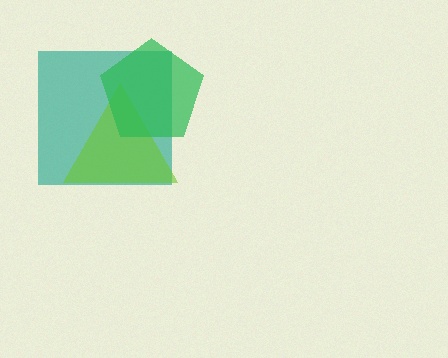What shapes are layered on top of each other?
The layered shapes are: a teal square, a lime triangle, a green pentagon.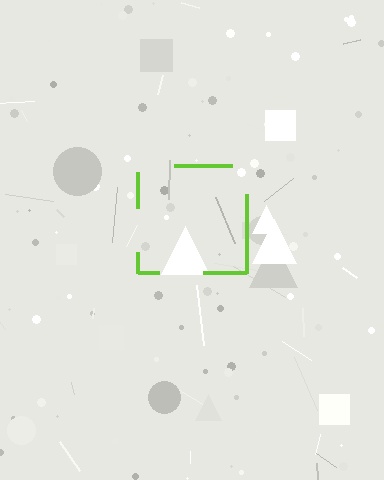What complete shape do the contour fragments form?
The contour fragments form a square.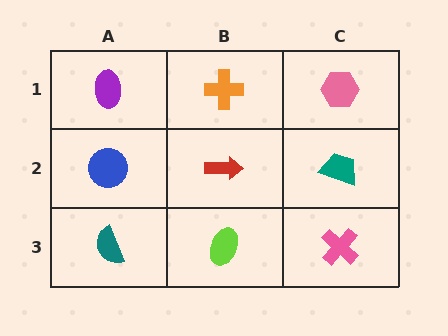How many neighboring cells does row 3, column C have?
2.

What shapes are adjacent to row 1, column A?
A blue circle (row 2, column A), an orange cross (row 1, column B).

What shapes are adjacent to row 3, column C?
A teal trapezoid (row 2, column C), a lime ellipse (row 3, column B).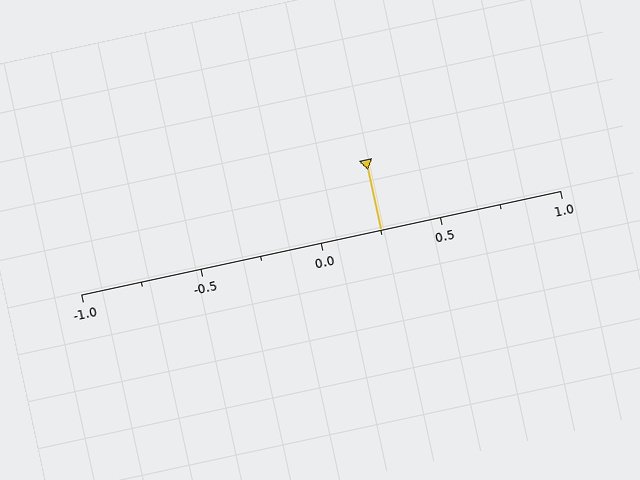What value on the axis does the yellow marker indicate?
The marker indicates approximately 0.25.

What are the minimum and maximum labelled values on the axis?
The axis runs from -1.0 to 1.0.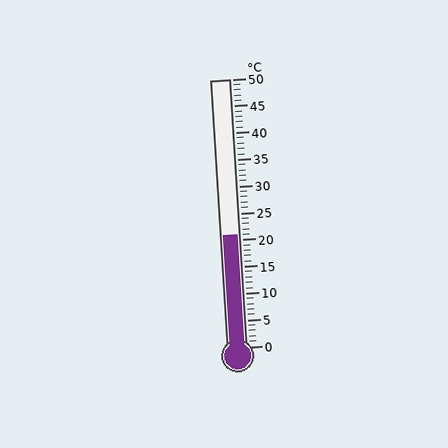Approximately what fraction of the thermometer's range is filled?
The thermometer is filled to approximately 40% of its range.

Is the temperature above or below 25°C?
The temperature is below 25°C.